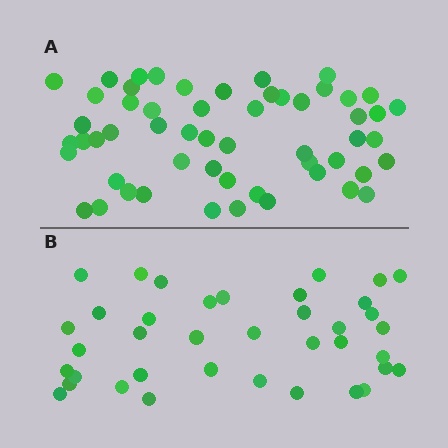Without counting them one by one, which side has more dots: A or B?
Region A (the top region) has more dots.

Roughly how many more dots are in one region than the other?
Region A has approximately 15 more dots than region B.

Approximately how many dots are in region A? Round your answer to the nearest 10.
About 60 dots. (The exact count is 55, which rounds to 60.)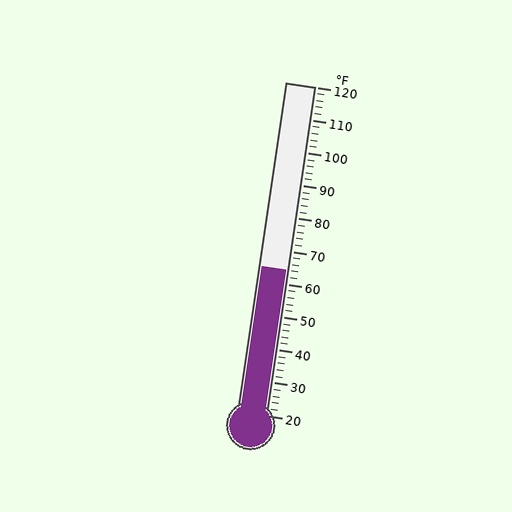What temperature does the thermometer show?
The thermometer shows approximately 64°F.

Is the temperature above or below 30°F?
The temperature is above 30°F.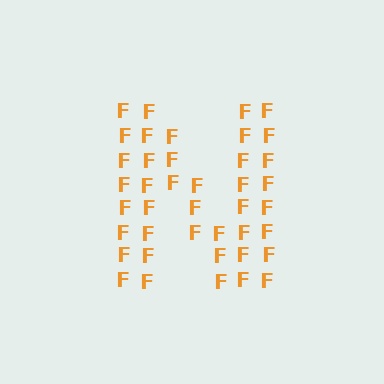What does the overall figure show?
The overall figure shows the letter N.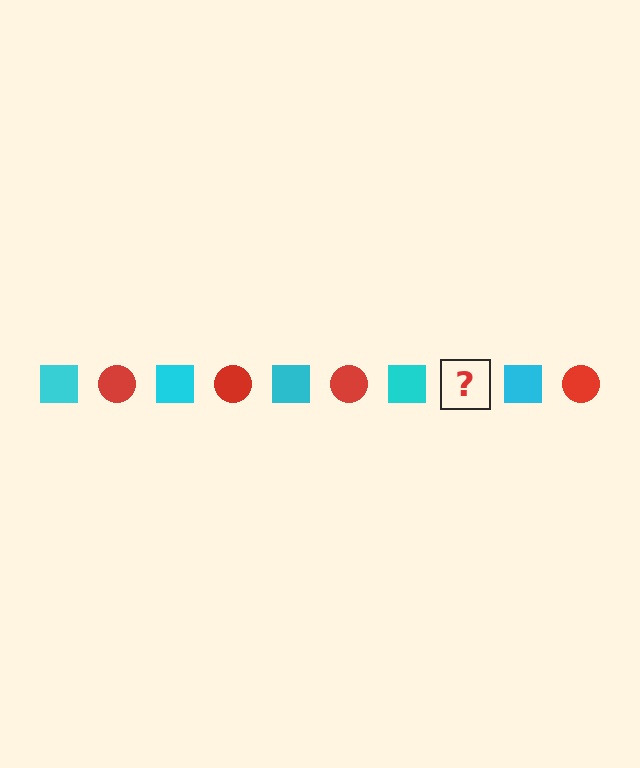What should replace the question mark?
The question mark should be replaced with a red circle.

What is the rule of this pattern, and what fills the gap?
The rule is that the pattern alternates between cyan square and red circle. The gap should be filled with a red circle.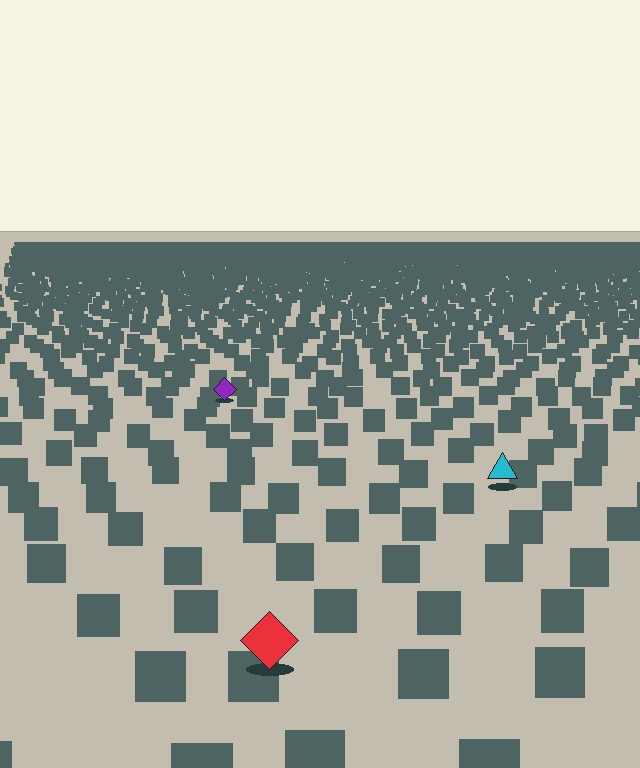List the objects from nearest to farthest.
From nearest to farthest: the red diamond, the cyan triangle, the purple diamond.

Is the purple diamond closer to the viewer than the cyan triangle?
No. The cyan triangle is closer — you can tell from the texture gradient: the ground texture is coarser near it.